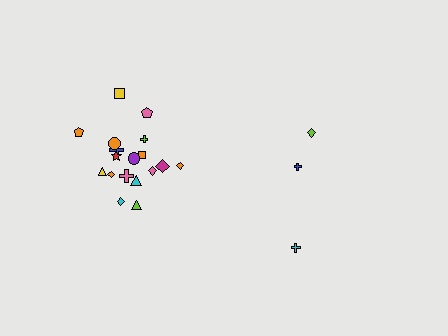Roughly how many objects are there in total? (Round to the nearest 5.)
Roughly 20 objects in total.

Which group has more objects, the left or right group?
The left group.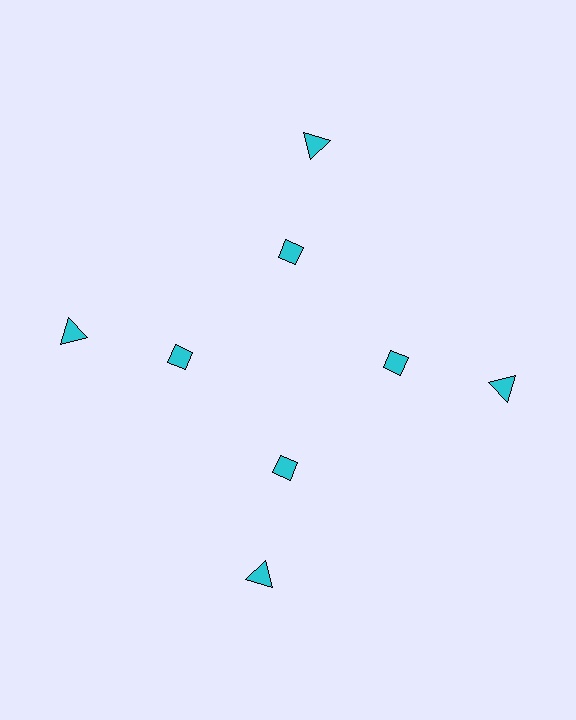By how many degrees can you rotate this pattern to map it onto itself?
The pattern maps onto itself every 90 degrees of rotation.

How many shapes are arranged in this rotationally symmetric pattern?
There are 8 shapes, arranged in 4 groups of 2.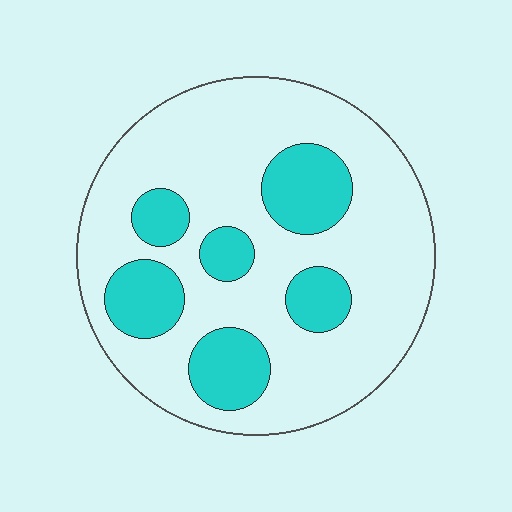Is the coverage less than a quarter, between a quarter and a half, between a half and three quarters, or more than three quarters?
Between a quarter and a half.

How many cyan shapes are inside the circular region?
6.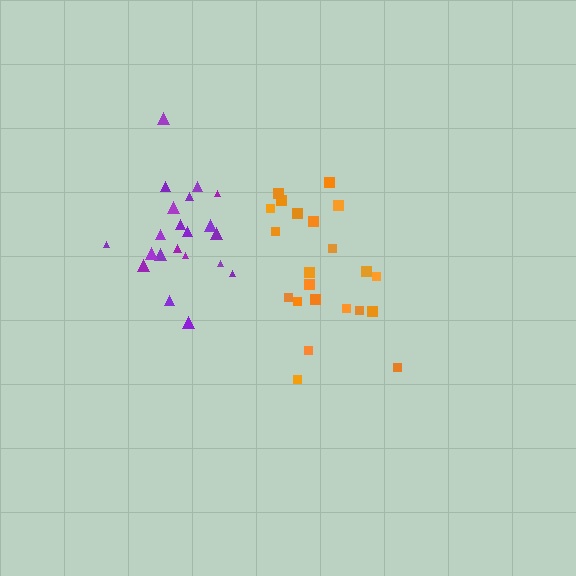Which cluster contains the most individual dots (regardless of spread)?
Orange (23).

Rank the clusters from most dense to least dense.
purple, orange.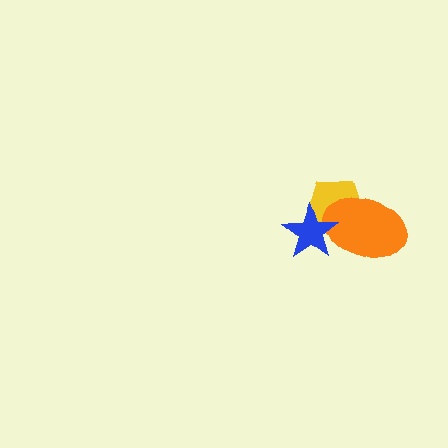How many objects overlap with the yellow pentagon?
2 objects overlap with the yellow pentagon.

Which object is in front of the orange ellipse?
The blue star is in front of the orange ellipse.